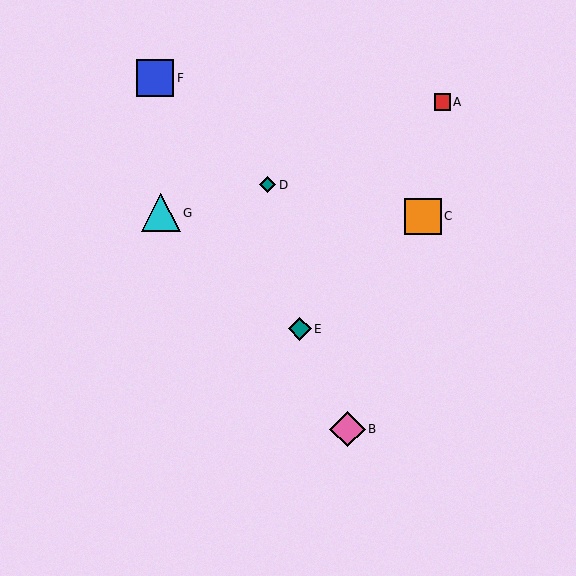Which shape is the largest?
The cyan triangle (labeled G) is the largest.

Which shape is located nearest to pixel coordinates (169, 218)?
The cyan triangle (labeled G) at (161, 213) is nearest to that location.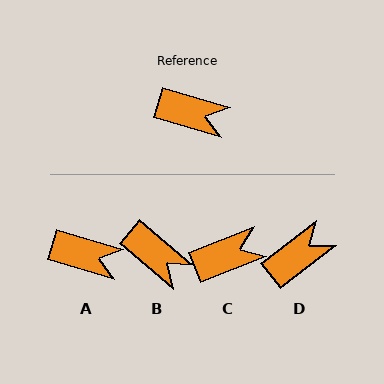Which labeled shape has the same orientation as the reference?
A.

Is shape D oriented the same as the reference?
No, it is off by about 54 degrees.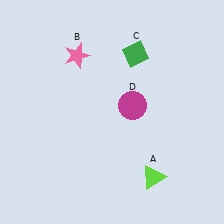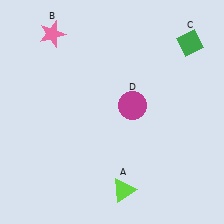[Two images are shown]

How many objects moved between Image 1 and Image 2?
3 objects moved between the two images.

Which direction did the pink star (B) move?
The pink star (B) moved left.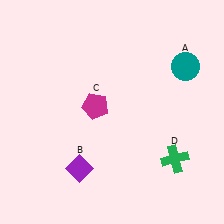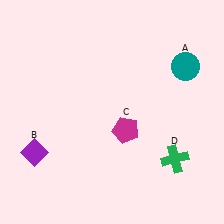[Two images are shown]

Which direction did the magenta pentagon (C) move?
The magenta pentagon (C) moved right.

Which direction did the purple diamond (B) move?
The purple diamond (B) moved left.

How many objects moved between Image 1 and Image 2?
2 objects moved between the two images.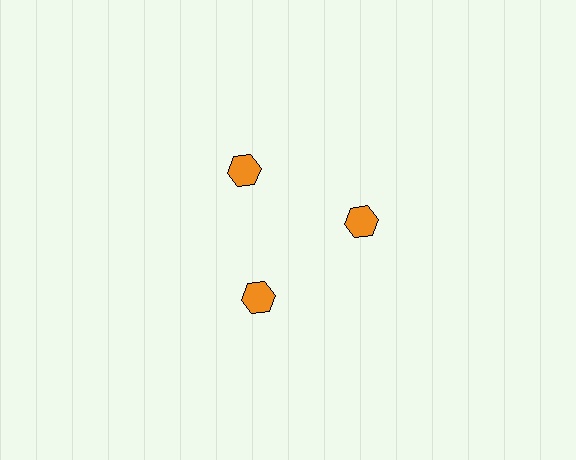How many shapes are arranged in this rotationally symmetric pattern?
There are 3 shapes, arranged in 3 groups of 1.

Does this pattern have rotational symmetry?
Yes, this pattern has 3-fold rotational symmetry. It looks the same after rotating 120 degrees around the center.